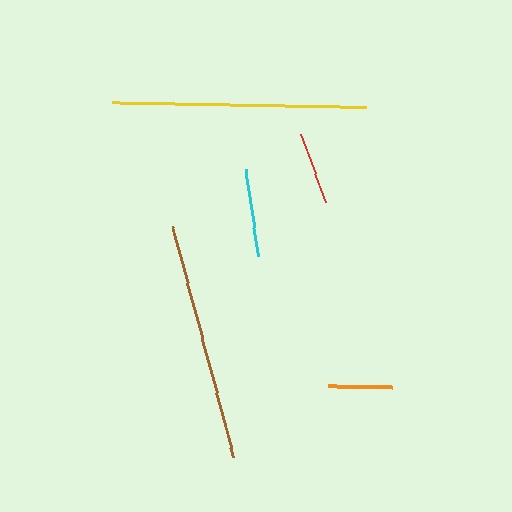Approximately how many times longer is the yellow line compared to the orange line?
The yellow line is approximately 4.0 times the length of the orange line.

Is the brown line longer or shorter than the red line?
The brown line is longer than the red line.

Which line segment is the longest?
The yellow line is the longest at approximately 254 pixels.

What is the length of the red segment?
The red segment is approximately 73 pixels long.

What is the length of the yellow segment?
The yellow segment is approximately 254 pixels long.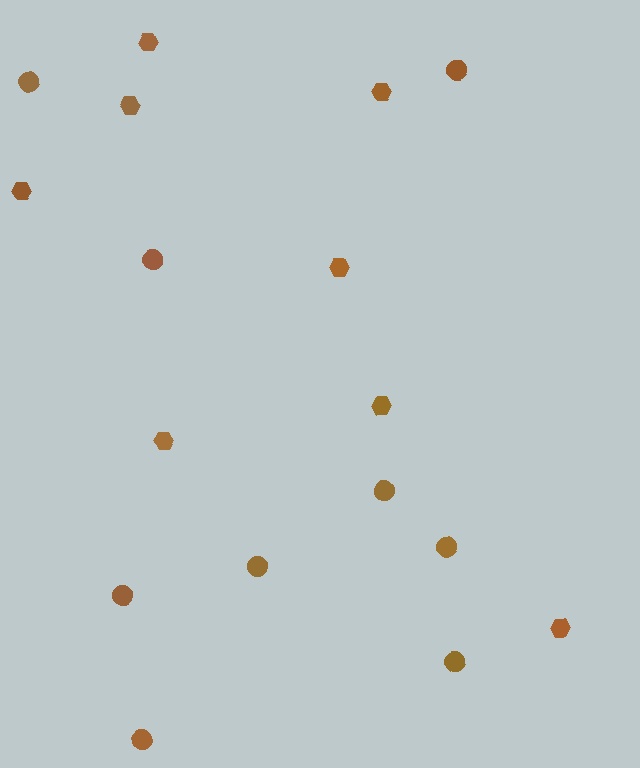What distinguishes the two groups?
There are 2 groups: one group of circles (9) and one group of hexagons (8).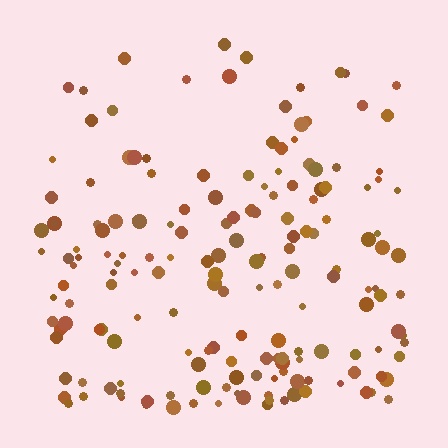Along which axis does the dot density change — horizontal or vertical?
Vertical.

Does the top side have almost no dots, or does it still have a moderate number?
Still a moderate number, just noticeably fewer than the bottom.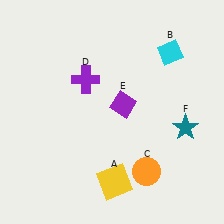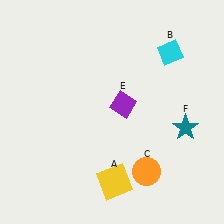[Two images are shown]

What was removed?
The purple cross (D) was removed in Image 2.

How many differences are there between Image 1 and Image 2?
There is 1 difference between the two images.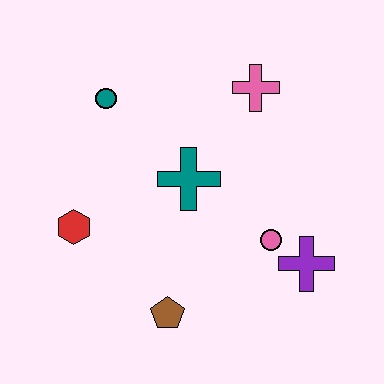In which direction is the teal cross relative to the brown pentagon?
The teal cross is above the brown pentagon.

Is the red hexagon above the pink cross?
No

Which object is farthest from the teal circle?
The purple cross is farthest from the teal circle.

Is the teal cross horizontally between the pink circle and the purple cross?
No